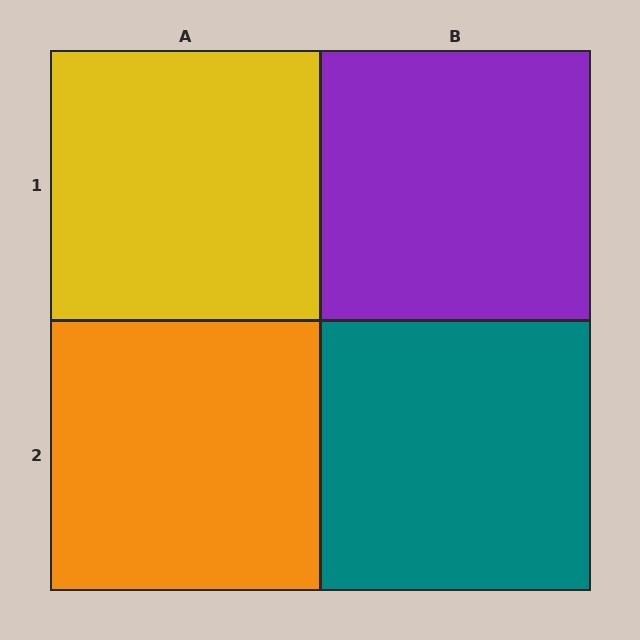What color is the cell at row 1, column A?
Yellow.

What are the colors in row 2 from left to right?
Orange, teal.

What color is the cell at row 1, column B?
Purple.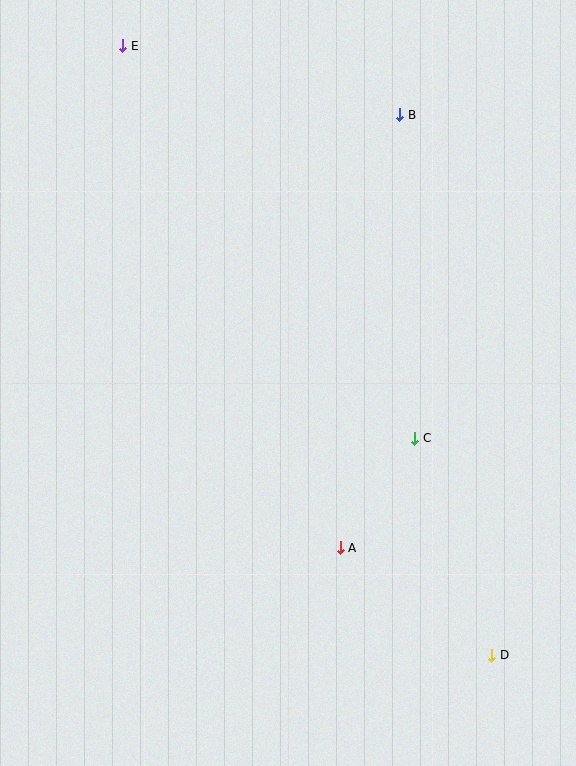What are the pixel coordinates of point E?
Point E is at (123, 46).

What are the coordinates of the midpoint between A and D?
The midpoint between A and D is at (416, 602).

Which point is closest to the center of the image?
Point C at (415, 438) is closest to the center.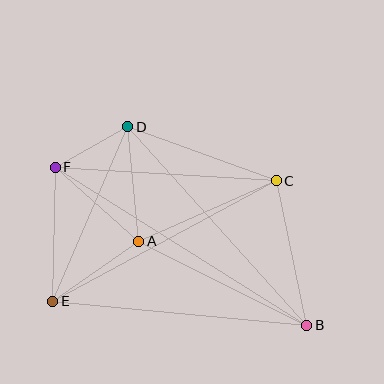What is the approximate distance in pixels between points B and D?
The distance between B and D is approximately 267 pixels.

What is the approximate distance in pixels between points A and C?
The distance between A and C is approximately 150 pixels.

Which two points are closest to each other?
Points D and F are closest to each other.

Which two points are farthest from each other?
Points B and F are farthest from each other.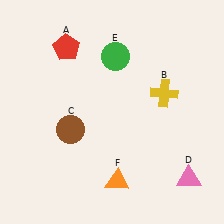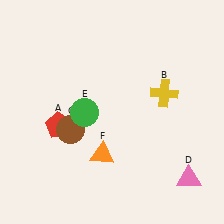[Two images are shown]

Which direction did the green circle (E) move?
The green circle (E) moved down.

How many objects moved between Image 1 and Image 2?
3 objects moved between the two images.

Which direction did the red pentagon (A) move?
The red pentagon (A) moved down.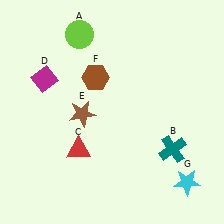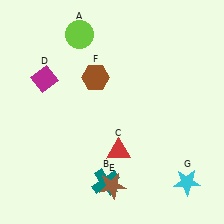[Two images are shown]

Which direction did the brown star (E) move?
The brown star (E) moved down.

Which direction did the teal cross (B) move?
The teal cross (B) moved left.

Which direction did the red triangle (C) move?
The red triangle (C) moved right.